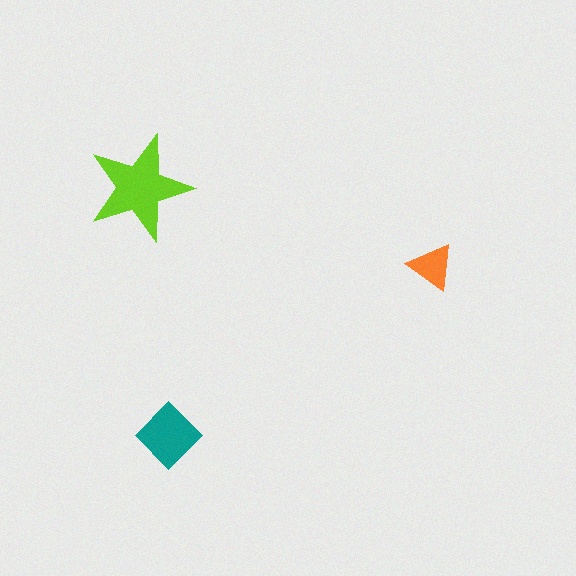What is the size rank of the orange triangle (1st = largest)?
3rd.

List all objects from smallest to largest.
The orange triangle, the teal diamond, the lime star.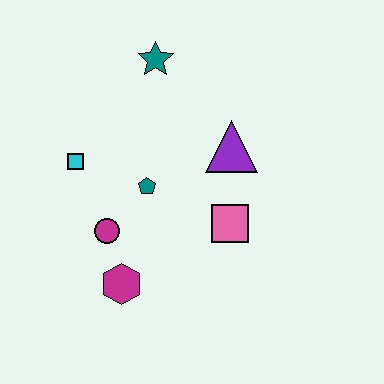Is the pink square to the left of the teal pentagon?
No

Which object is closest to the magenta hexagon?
The magenta circle is closest to the magenta hexagon.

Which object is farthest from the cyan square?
The pink square is farthest from the cyan square.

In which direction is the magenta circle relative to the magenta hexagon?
The magenta circle is above the magenta hexagon.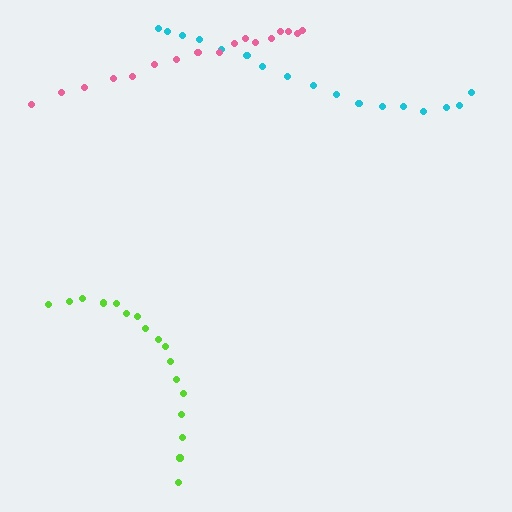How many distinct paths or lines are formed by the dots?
There are 3 distinct paths.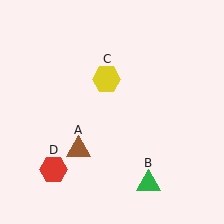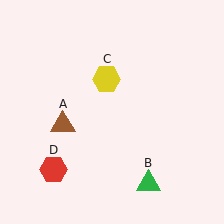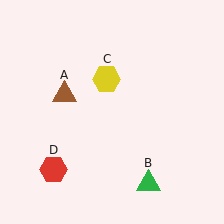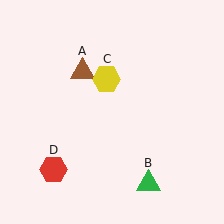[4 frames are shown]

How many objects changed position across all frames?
1 object changed position: brown triangle (object A).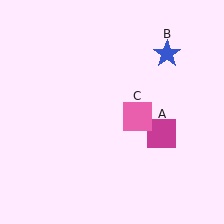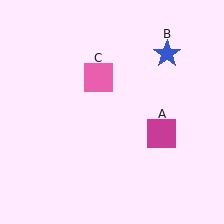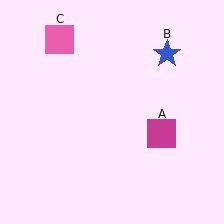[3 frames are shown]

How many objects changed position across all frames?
1 object changed position: pink square (object C).